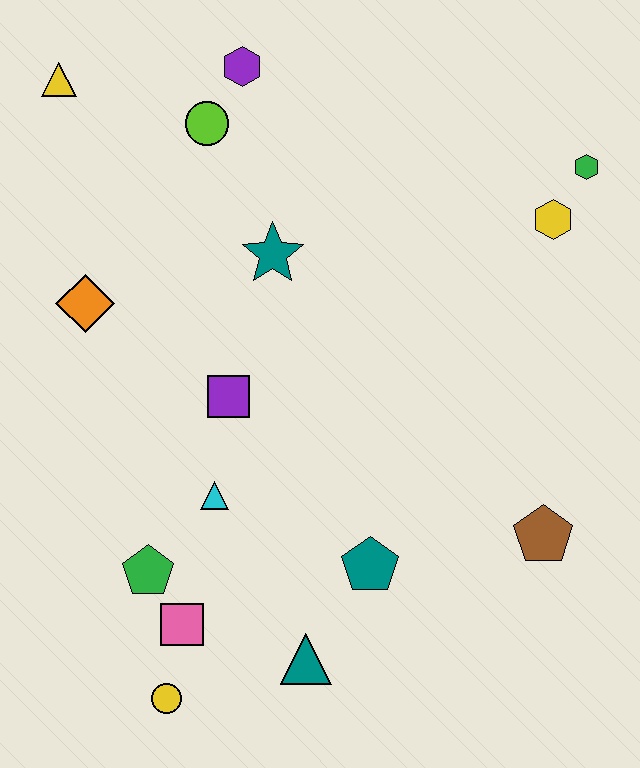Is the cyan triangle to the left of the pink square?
No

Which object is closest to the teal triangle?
The teal pentagon is closest to the teal triangle.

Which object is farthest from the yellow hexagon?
The yellow circle is farthest from the yellow hexagon.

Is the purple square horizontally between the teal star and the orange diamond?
Yes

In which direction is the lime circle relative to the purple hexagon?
The lime circle is below the purple hexagon.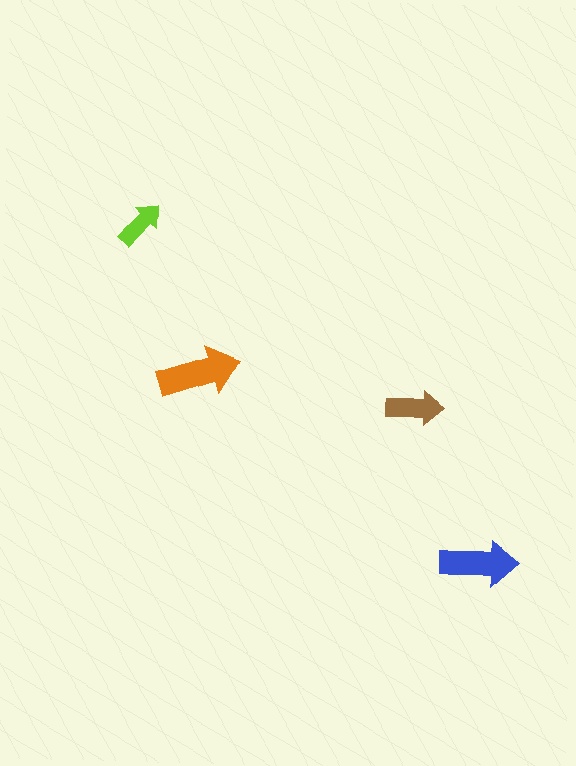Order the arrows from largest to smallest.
the orange one, the blue one, the brown one, the lime one.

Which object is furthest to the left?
The lime arrow is leftmost.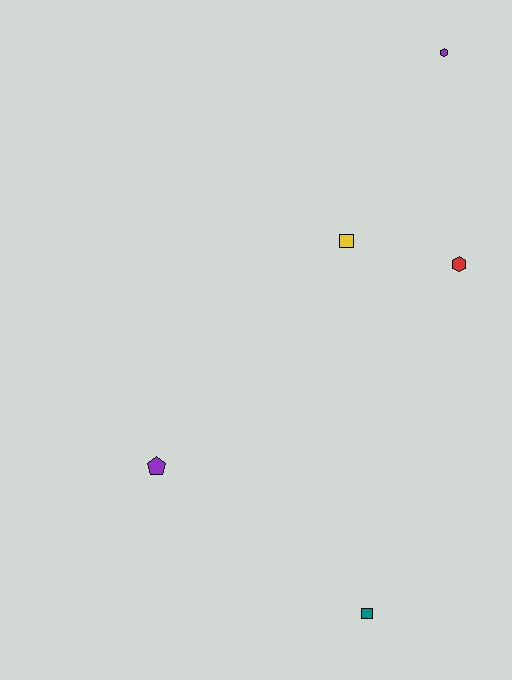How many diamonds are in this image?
There are no diamonds.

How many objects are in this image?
There are 5 objects.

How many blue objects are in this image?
There are no blue objects.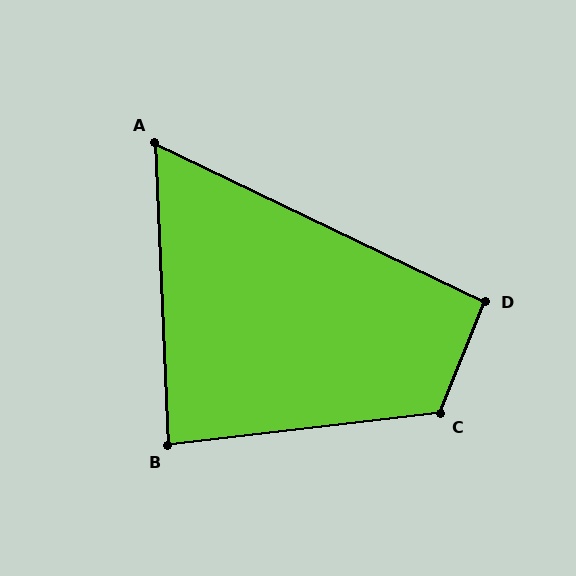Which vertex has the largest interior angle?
C, at approximately 118 degrees.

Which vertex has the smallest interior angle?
A, at approximately 62 degrees.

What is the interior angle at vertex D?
Approximately 94 degrees (approximately right).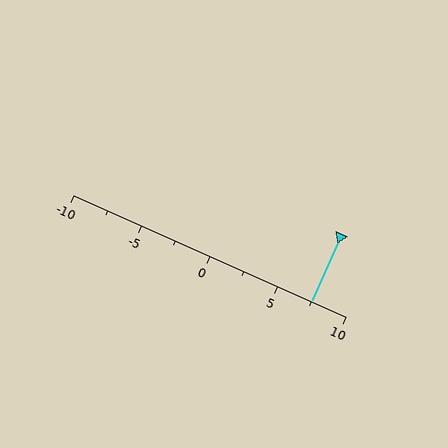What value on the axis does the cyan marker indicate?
The marker indicates approximately 7.5.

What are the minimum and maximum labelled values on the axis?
The axis runs from -10 to 10.